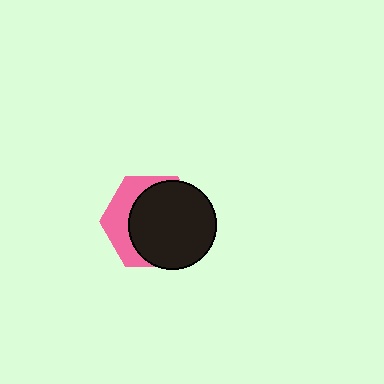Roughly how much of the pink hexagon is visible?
A small part of it is visible (roughly 34%).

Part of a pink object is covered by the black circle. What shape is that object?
It is a hexagon.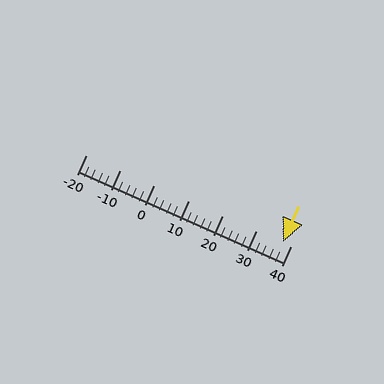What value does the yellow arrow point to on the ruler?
The yellow arrow points to approximately 38.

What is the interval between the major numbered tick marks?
The major tick marks are spaced 10 units apart.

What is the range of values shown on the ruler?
The ruler shows values from -20 to 40.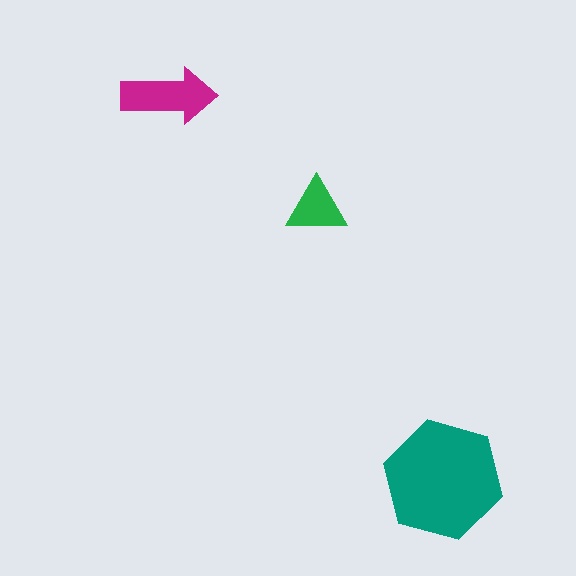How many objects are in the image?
There are 3 objects in the image.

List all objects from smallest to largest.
The green triangle, the magenta arrow, the teal hexagon.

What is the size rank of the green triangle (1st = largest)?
3rd.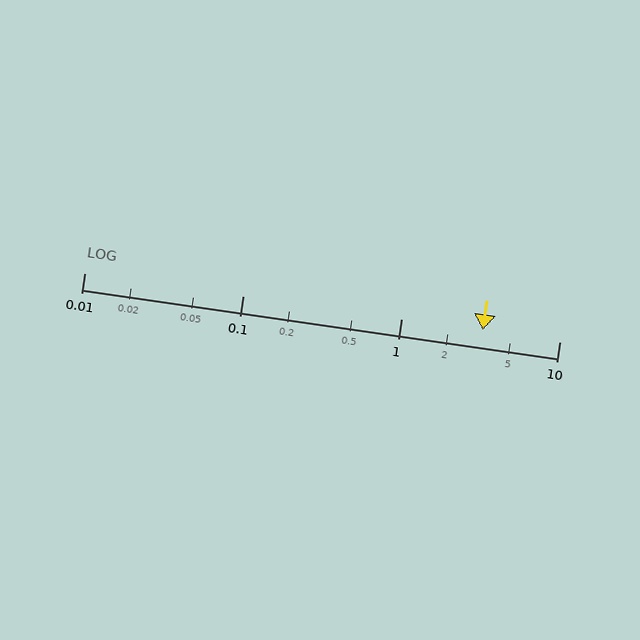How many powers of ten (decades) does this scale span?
The scale spans 3 decades, from 0.01 to 10.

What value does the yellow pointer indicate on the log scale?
The pointer indicates approximately 3.3.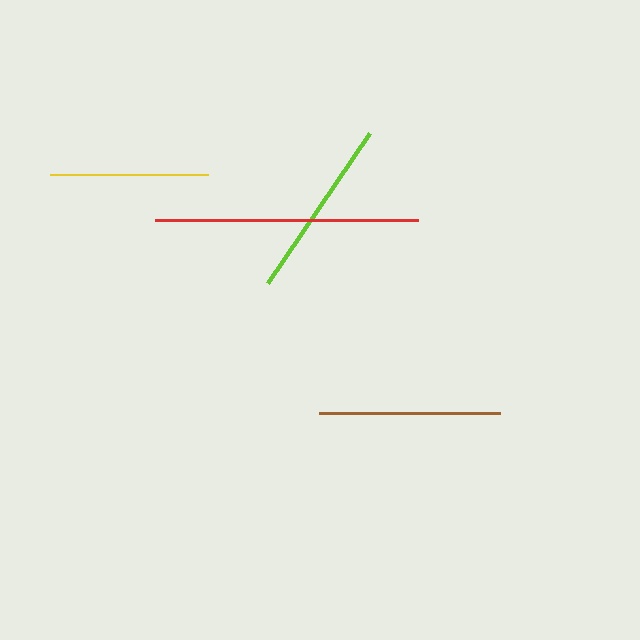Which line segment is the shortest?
The yellow line is the shortest at approximately 158 pixels.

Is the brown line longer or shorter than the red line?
The red line is longer than the brown line.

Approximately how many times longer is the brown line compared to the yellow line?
The brown line is approximately 1.1 times the length of the yellow line.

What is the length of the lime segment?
The lime segment is approximately 181 pixels long.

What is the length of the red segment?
The red segment is approximately 262 pixels long.